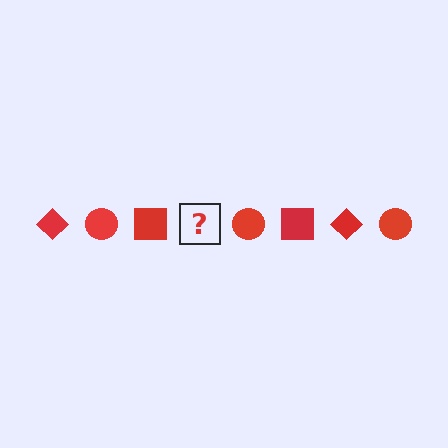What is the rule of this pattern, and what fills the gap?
The rule is that the pattern cycles through diamond, circle, square shapes in red. The gap should be filled with a red diamond.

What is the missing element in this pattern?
The missing element is a red diamond.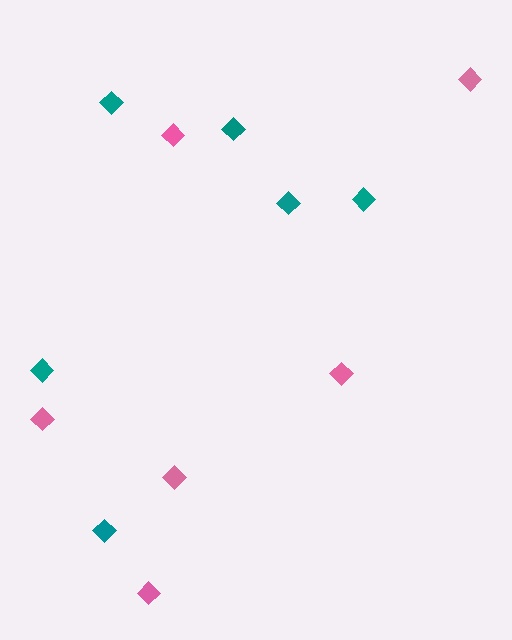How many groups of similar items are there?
There are 2 groups: one group of teal diamonds (6) and one group of pink diamonds (6).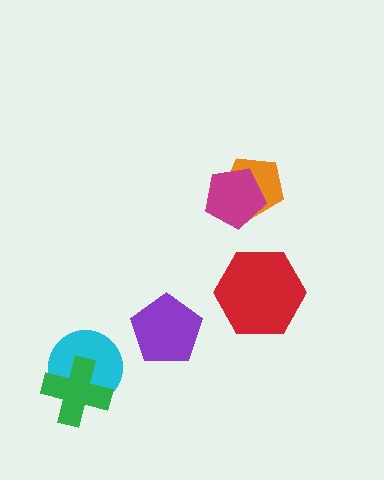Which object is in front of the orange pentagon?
The magenta pentagon is in front of the orange pentagon.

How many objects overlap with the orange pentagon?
1 object overlaps with the orange pentagon.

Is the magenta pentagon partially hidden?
No, no other shape covers it.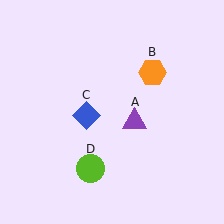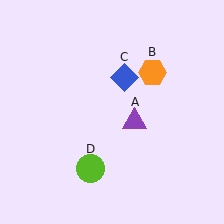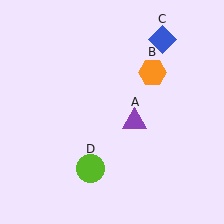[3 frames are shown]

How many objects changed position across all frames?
1 object changed position: blue diamond (object C).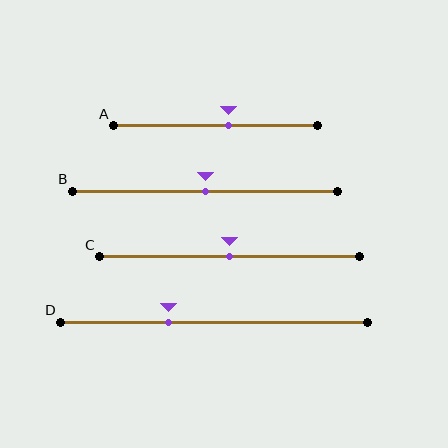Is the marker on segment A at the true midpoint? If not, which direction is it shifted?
No, the marker on segment A is shifted to the right by about 7% of the segment length.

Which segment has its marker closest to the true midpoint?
Segment B has its marker closest to the true midpoint.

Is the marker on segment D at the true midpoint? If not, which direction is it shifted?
No, the marker on segment D is shifted to the left by about 15% of the segment length.